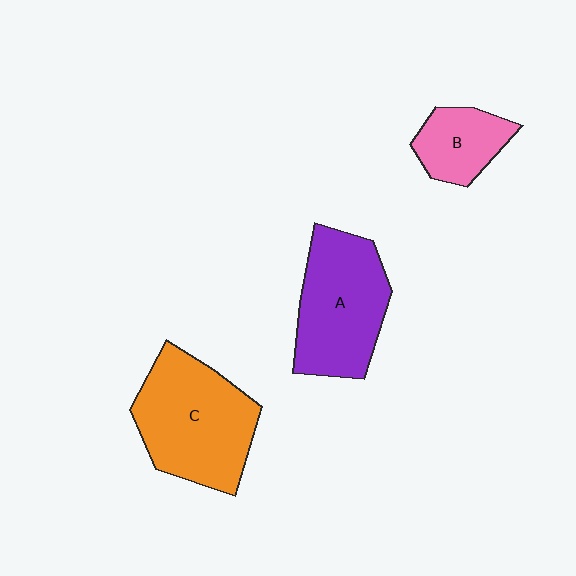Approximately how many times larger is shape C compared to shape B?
Approximately 2.2 times.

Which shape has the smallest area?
Shape B (pink).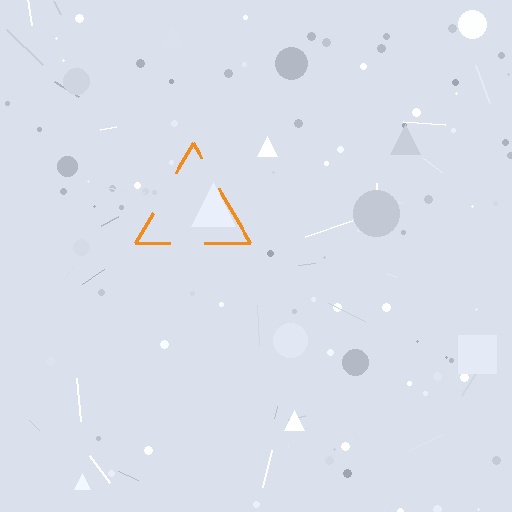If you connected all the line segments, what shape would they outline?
They would outline a triangle.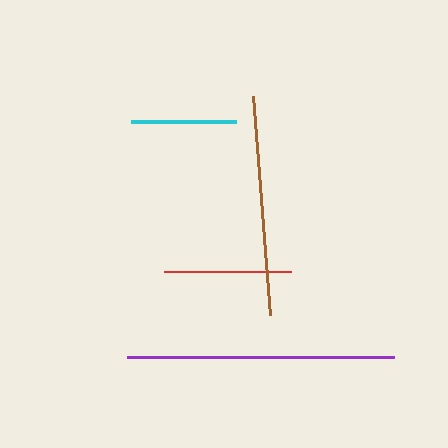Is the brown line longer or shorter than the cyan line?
The brown line is longer than the cyan line.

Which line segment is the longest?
The purple line is the longest at approximately 267 pixels.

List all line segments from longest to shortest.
From longest to shortest: purple, brown, red, cyan.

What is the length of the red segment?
The red segment is approximately 126 pixels long.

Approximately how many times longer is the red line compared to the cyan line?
The red line is approximately 1.2 times the length of the cyan line.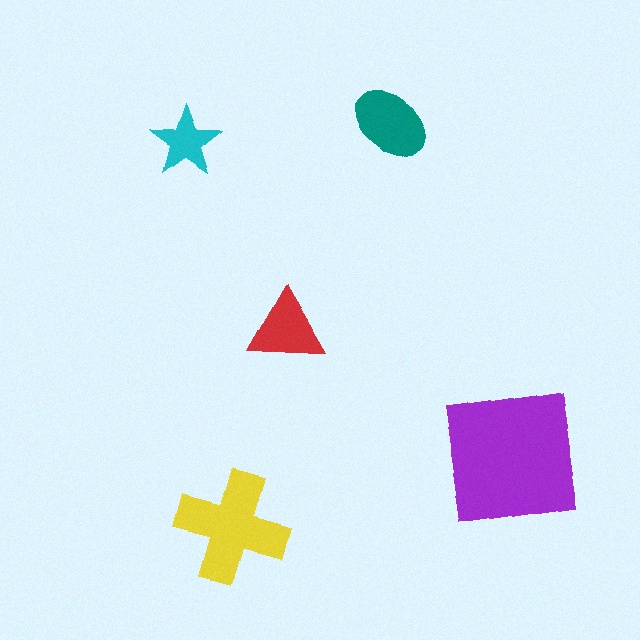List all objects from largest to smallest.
The purple square, the yellow cross, the teal ellipse, the red triangle, the cyan star.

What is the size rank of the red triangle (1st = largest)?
4th.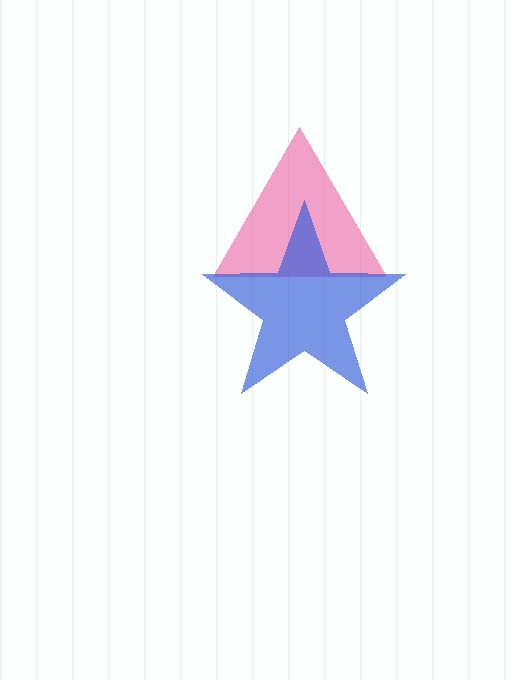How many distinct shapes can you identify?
There are 2 distinct shapes: a pink triangle, a blue star.